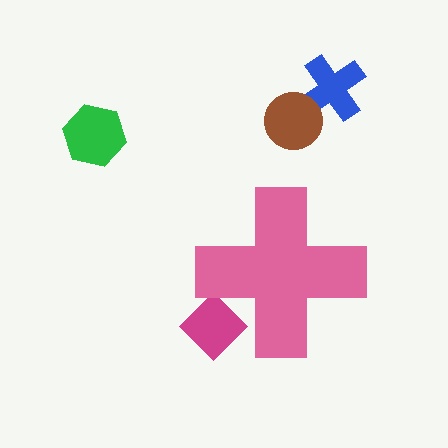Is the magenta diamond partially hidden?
Yes, the magenta diamond is partially hidden behind the pink cross.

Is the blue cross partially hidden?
No, the blue cross is fully visible.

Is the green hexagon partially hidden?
No, the green hexagon is fully visible.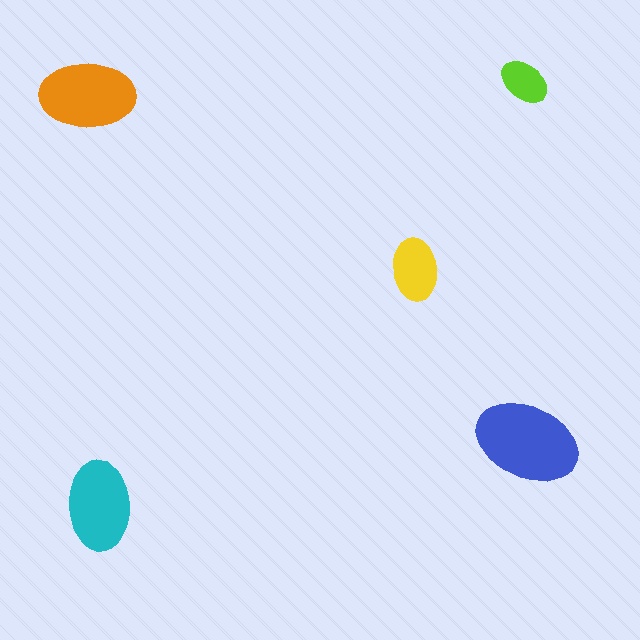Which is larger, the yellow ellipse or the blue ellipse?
The blue one.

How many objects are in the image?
There are 5 objects in the image.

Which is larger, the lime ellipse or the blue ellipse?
The blue one.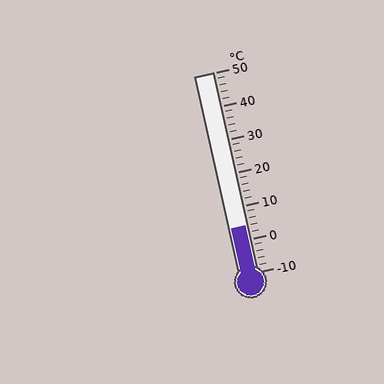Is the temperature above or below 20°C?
The temperature is below 20°C.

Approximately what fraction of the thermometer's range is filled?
The thermometer is filled to approximately 25% of its range.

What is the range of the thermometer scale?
The thermometer scale ranges from -10°C to 50°C.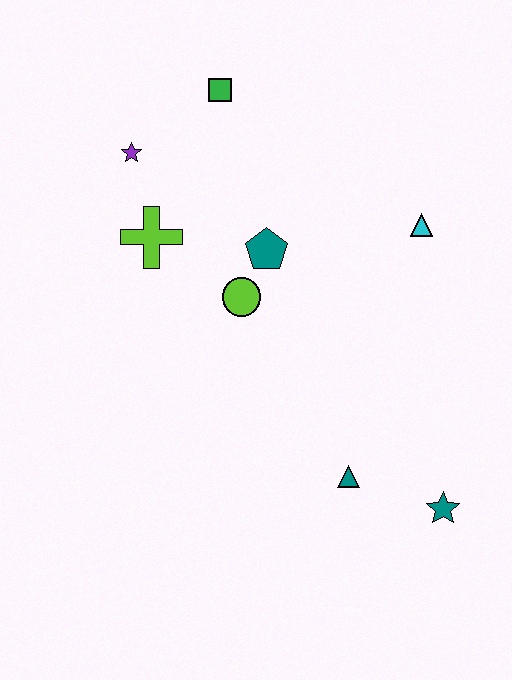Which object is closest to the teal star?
The teal triangle is closest to the teal star.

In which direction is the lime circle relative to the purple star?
The lime circle is below the purple star.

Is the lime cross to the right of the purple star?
Yes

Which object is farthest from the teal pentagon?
The teal star is farthest from the teal pentagon.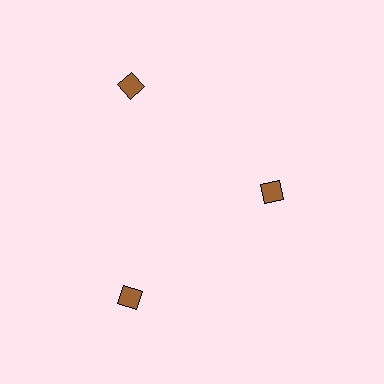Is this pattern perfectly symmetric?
No. The 3 brown diamonds are arranged in a ring, but one element near the 3 o'clock position is pulled inward toward the center, breaking the 3-fold rotational symmetry.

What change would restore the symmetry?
The symmetry would be restored by moving it outward, back onto the ring so that all 3 diamonds sit at equal angles and equal distance from the center.